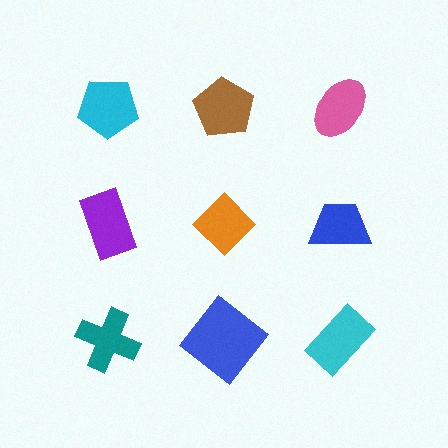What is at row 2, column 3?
A blue trapezoid.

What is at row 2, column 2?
An orange diamond.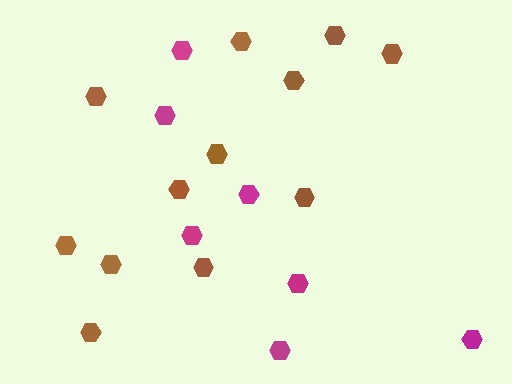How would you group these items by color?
There are 2 groups: one group of brown hexagons (12) and one group of magenta hexagons (7).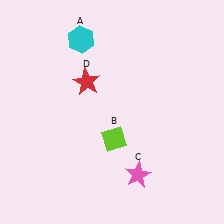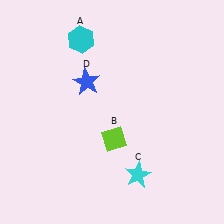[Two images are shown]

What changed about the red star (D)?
In Image 1, D is red. In Image 2, it changed to blue.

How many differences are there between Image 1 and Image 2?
There are 2 differences between the two images.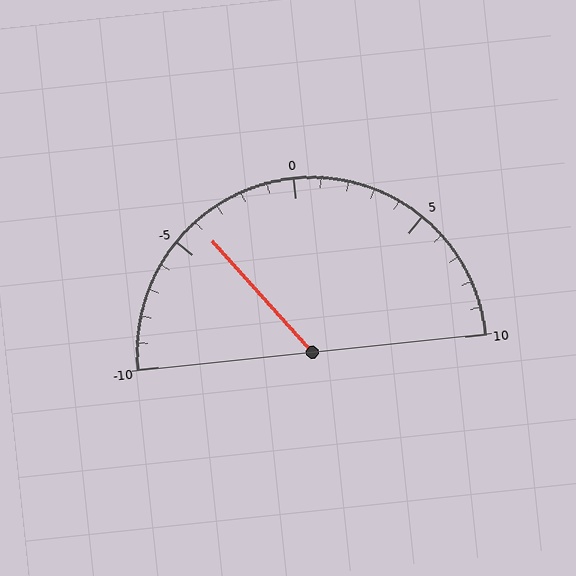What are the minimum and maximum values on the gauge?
The gauge ranges from -10 to 10.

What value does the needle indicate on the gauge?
The needle indicates approximately -4.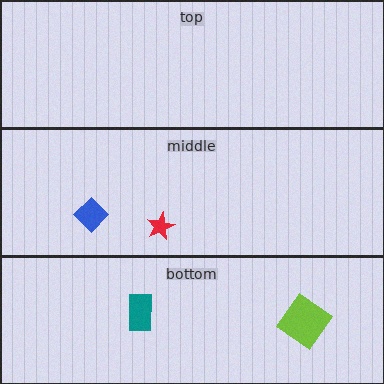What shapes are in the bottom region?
The lime diamond, the teal rectangle.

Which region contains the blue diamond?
The middle region.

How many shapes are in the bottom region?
2.